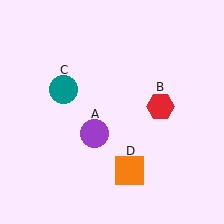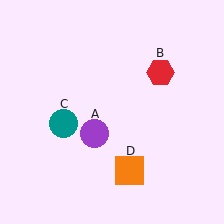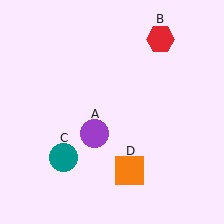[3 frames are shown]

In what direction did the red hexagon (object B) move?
The red hexagon (object B) moved up.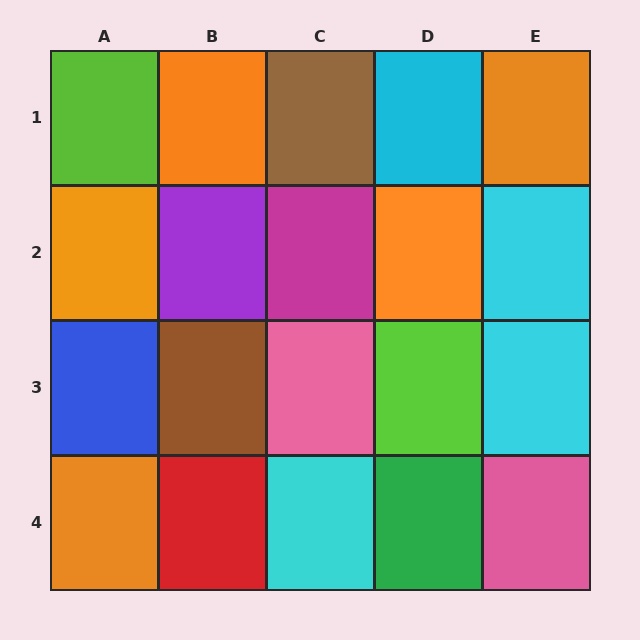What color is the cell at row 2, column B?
Purple.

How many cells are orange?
5 cells are orange.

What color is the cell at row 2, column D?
Orange.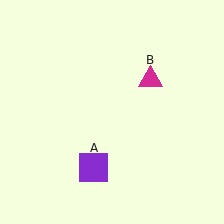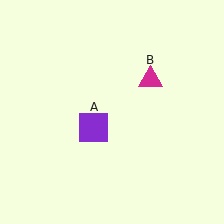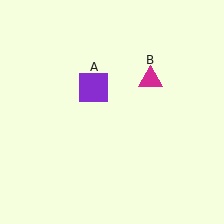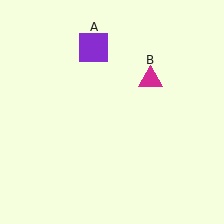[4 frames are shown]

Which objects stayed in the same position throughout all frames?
Magenta triangle (object B) remained stationary.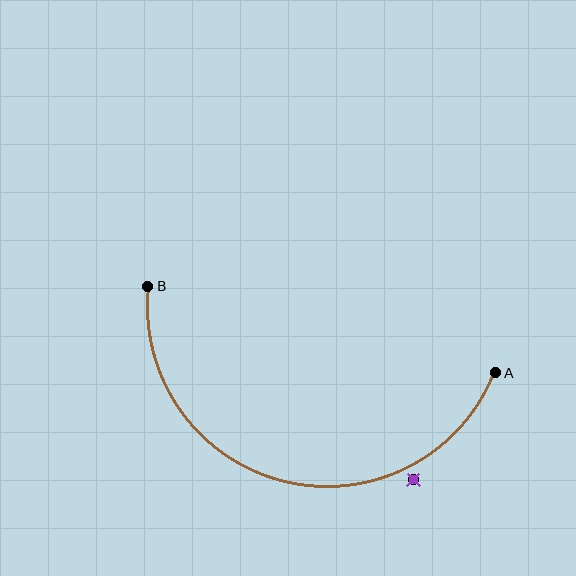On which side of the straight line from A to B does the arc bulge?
The arc bulges below the straight line connecting A and B.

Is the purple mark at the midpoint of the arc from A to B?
No — the purple mark does not lie on the arc at all. It sits slightly outside the curve.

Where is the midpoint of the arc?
The arc midpoint is the point on the curve farthest from the straight line joining A and B. It sits below that line.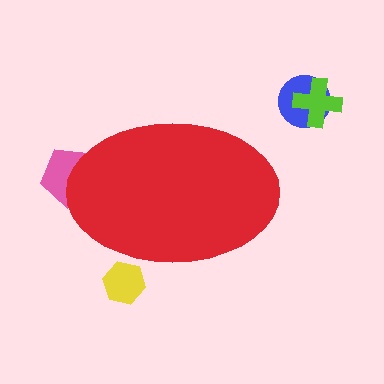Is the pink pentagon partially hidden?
Yes, the pink pentagon is partially hidden behind the red ellipse.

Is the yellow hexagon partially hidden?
Yes, the yellow hexagon is partially hidden behind the red ellipse.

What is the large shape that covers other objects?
A red ellipse.